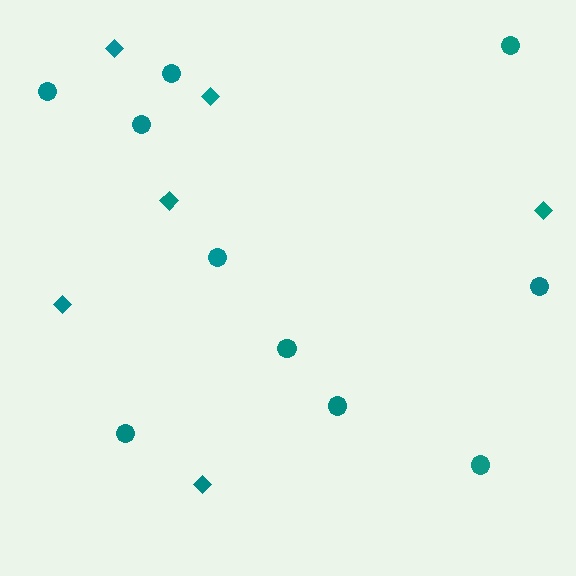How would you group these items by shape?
There are 2 groups: one group of circles (10) and one group of diamonds (6).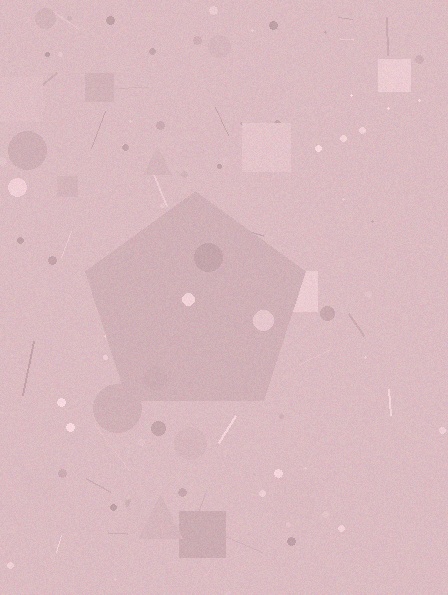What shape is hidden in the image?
A pentagon is hidden in the image.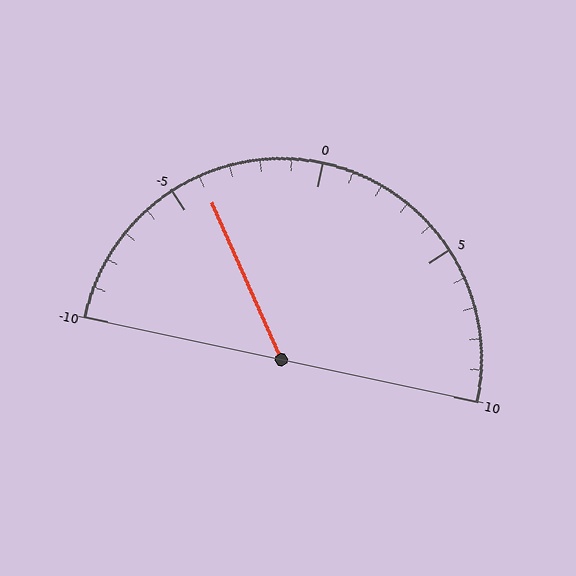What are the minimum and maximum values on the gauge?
The gauge ranges from -10 to 10.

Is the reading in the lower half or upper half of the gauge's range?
The reading is in the lower half of the range (-10 to 10).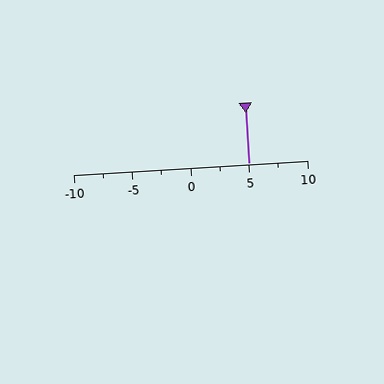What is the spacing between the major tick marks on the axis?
The major ticks are spaced 5 apart.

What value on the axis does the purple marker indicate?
The marker indicates approximately 5.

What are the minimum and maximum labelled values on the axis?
The axis runs from -10 to 10.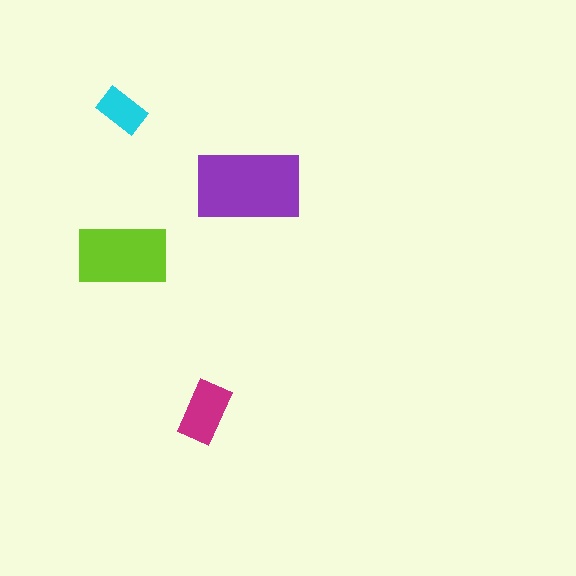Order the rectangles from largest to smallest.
the purple one, the lime one, the magenta one, the cyan one.